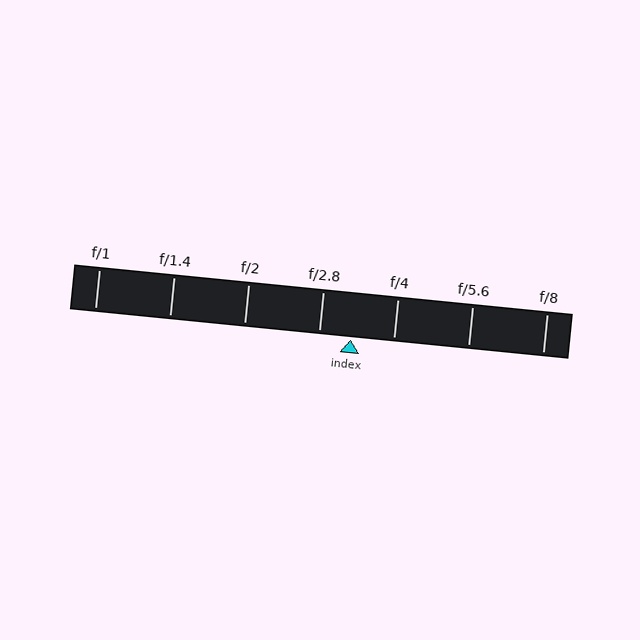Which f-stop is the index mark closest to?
The index mark is closest to f/2.8.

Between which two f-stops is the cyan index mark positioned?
The index mark is between f/2.8 and f/4.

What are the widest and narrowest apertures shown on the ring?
The widest aperture shown is f/1 and the narrowest is f/8.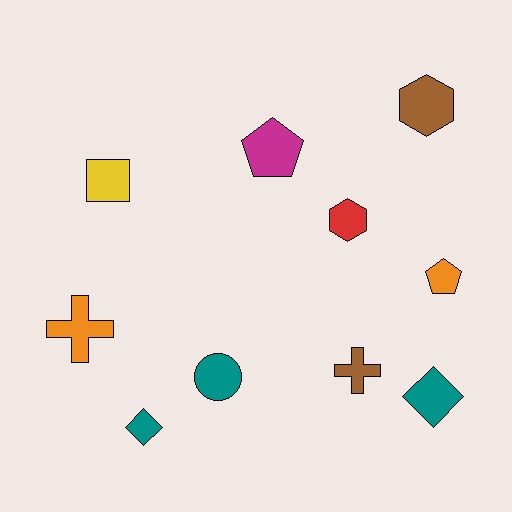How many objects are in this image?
There are 10 objects.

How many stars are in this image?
There are no stars.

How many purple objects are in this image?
There are no purple objects.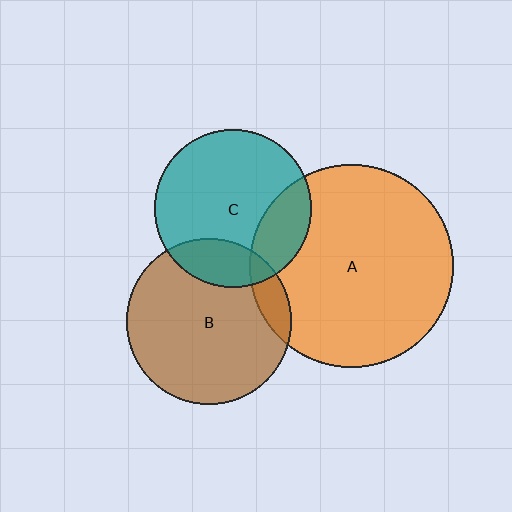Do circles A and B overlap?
Yes.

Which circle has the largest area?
Circle A (orange).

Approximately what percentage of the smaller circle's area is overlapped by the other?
Approximately 10%.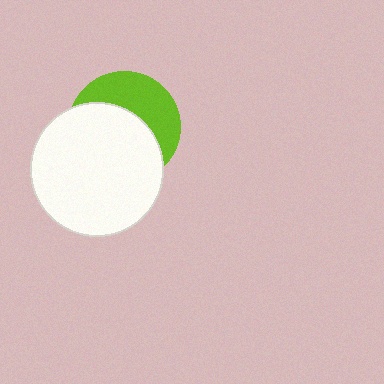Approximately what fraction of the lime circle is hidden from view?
Roughly 59% of the lime circle is hidden behind the white circle.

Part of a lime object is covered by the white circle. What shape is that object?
It is a circle.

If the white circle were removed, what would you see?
You would see the complete lime circle.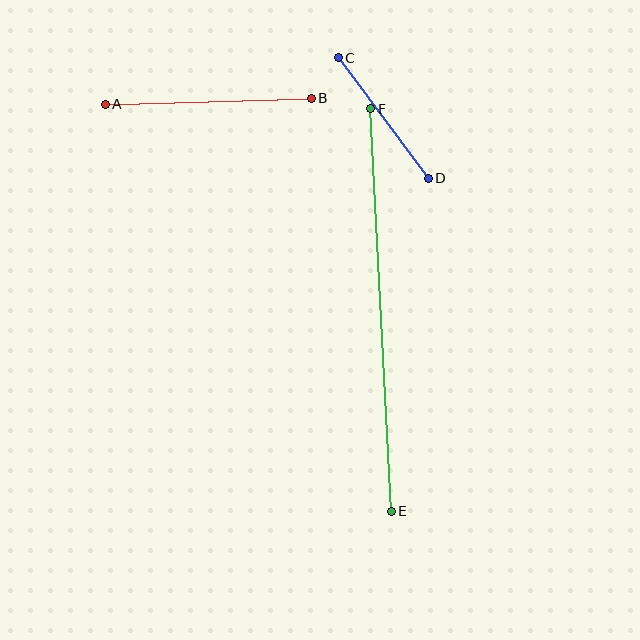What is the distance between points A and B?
The distance is approximately 206 pixels.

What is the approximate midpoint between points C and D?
The midpoint is at approximately (383, 118) pixels.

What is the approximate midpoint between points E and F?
The midpoint is at approximately (381, 310) pixels.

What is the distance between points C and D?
The distance is approximately 150 pixels.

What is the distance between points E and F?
The distance is approximately 403 pixels.